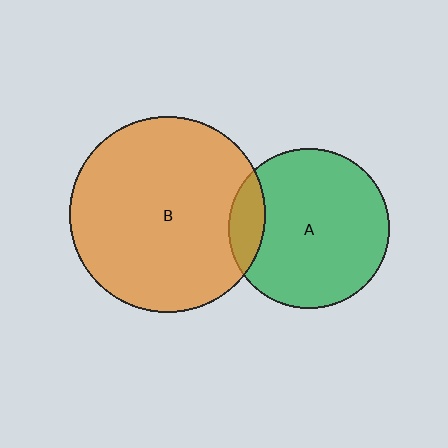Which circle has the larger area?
Circle B (orange).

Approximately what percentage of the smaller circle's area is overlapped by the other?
Approximately 15%.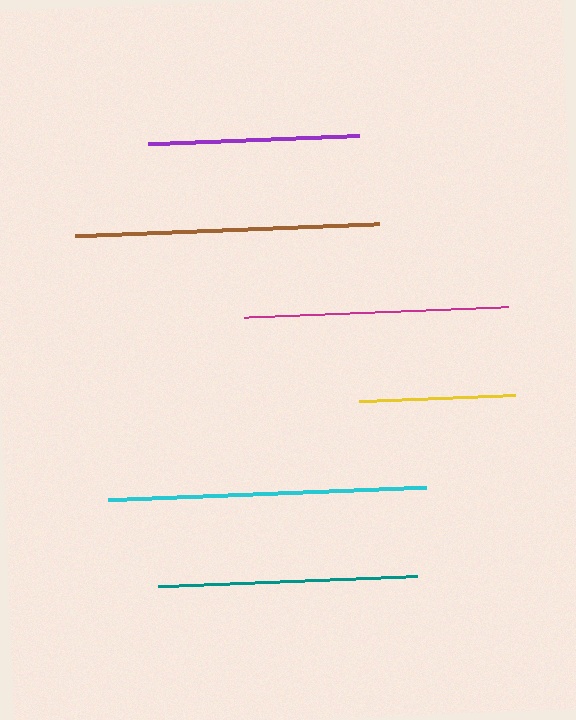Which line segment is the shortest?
The yellow line is the shortest at approximately 155 pixels.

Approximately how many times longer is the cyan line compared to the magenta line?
The cyan line is approximately 1.2 times the length of the magenta line.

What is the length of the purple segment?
The purple segment is approximately 211 pixels long.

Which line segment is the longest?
The cyan line is the longest at approximately 318 pixels.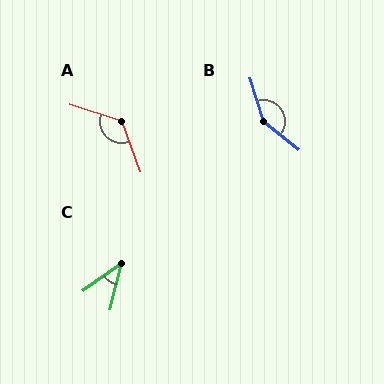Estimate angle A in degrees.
Approximately 129 degrees.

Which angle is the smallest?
C, at approximately 41 degrees.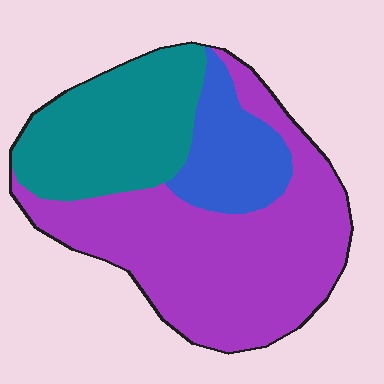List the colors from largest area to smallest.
From largest to smallest: purple, teal, blue.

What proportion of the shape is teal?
Teal takes up between a quarter and a half of the shape.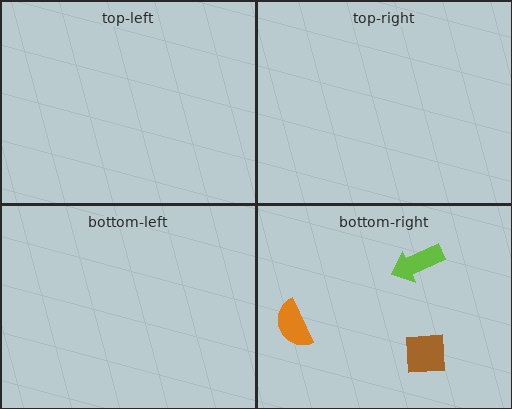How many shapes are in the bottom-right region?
3.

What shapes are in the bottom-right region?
The brown square, the lime arrow, the orange semicircle.